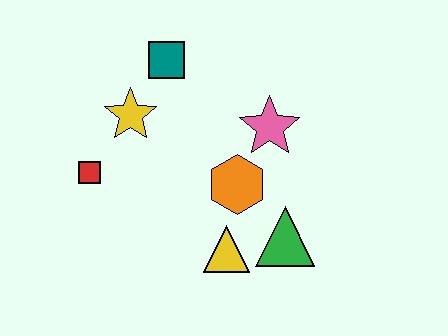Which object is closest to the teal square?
The yellow star is closest to the teal square.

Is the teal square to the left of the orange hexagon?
Yes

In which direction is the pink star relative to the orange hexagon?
The pink star is above the orange hexagon.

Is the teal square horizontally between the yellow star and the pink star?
Yes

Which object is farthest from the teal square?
The green triangle is farthest from the teal square.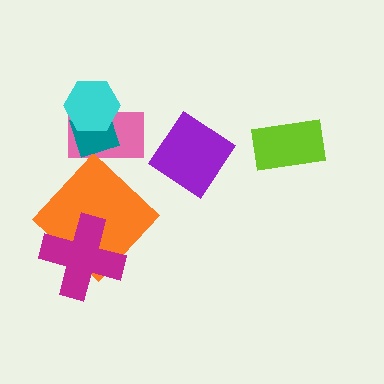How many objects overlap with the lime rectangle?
0 objects overlap with the lime rectangle.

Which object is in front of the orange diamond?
The magenta cross is in front of the orange diamond.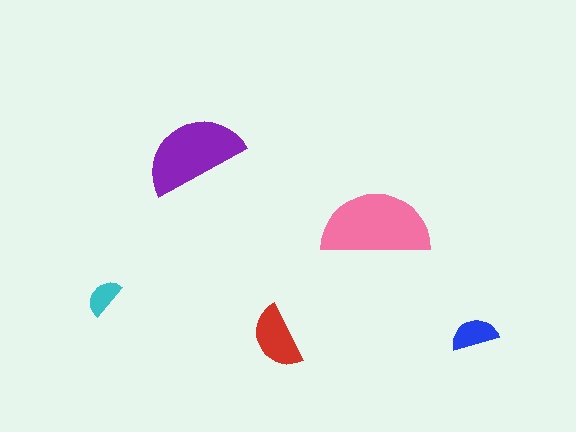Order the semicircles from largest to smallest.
the pink one, the purple one, the red one, the blue one, the cyan one.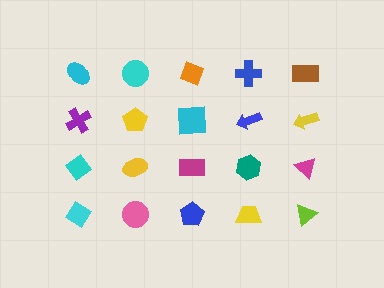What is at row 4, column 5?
A lime triangle.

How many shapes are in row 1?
5 shapes.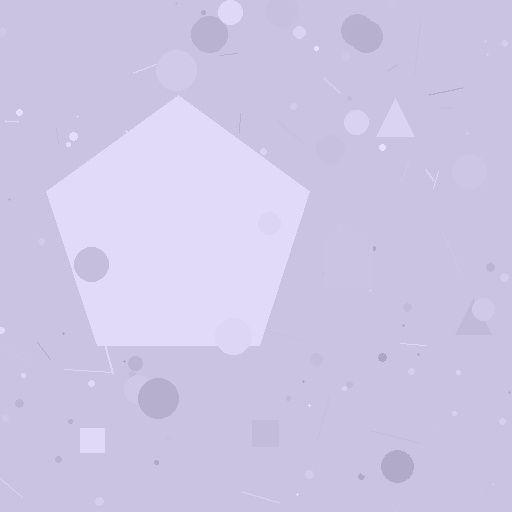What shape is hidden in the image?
A pentagon is hidden in the image.